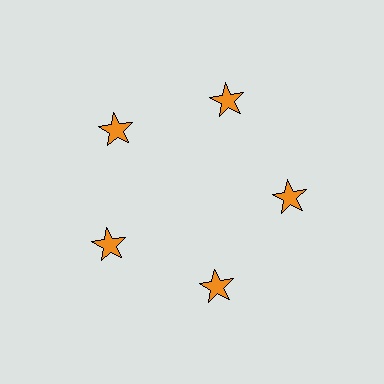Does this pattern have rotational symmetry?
Yes, this pattern has 5-fold rotational symmetry. It looks the same after rotating 72 degrees around the center.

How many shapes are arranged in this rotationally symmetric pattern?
There are 5 shapes, arranged in 5 groups of 1.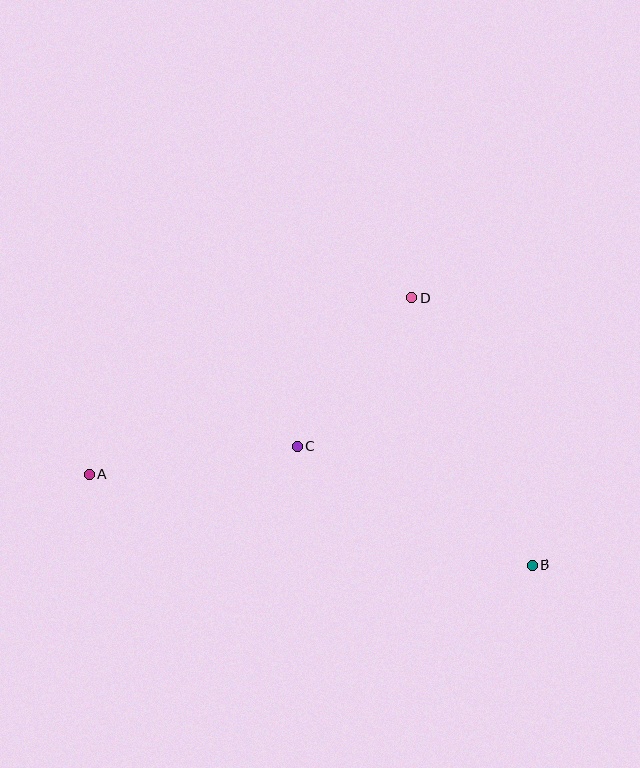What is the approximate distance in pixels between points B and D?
The distance between B and D is approximately 293 pixels.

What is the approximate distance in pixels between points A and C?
The distance between A and C is approximately 210 pixels.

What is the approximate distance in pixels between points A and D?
The distance between A and D is approximately 368 pixels.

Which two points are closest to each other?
Points C and D are closest to each other.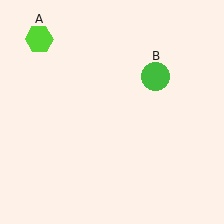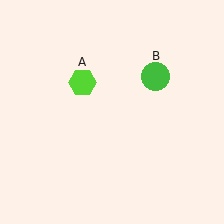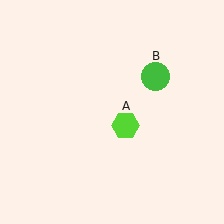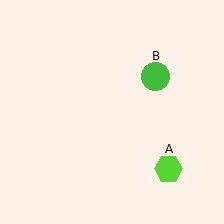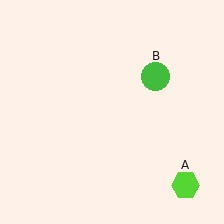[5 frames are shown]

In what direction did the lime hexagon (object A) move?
The lime hexagon (object A) moved down and to the right.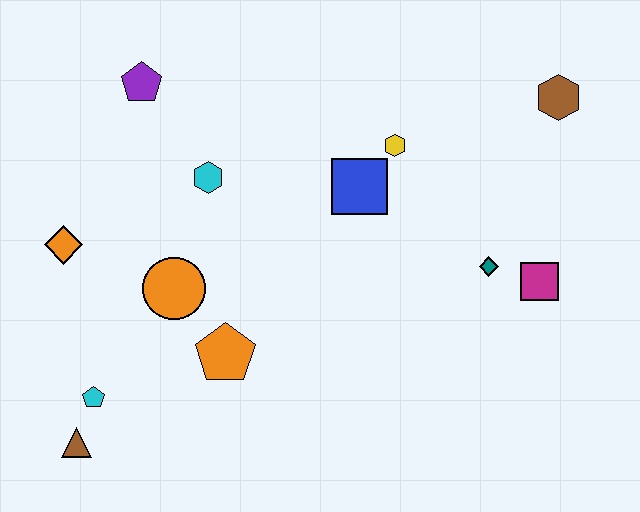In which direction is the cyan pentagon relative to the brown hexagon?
The cyan pentagon is to the left of the brown hexagon.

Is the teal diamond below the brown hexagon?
Yes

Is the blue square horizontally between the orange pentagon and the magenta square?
Yes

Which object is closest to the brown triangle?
The cyan pentagon is closest to the brown triangle.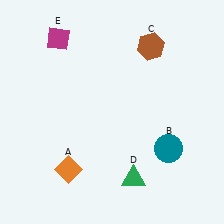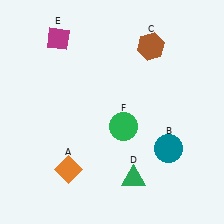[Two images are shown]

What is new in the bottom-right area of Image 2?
A green circle (F) was added in the bottom-right area of Image 2.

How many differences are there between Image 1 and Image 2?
There is 1 difference between the two images.